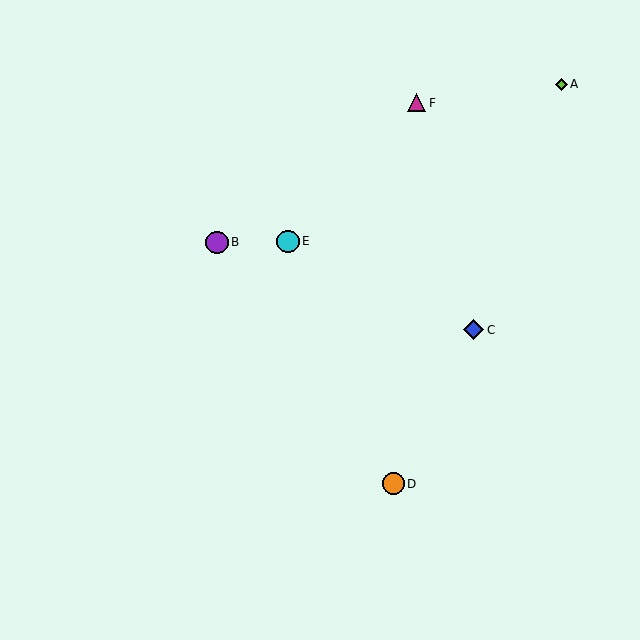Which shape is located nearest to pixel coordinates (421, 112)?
The magenta triangle (labeled F) at (417, 103) is nearest to that location.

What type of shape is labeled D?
Shape D is an orange circle.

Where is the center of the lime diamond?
The center of the lime diamond is at (561, 84).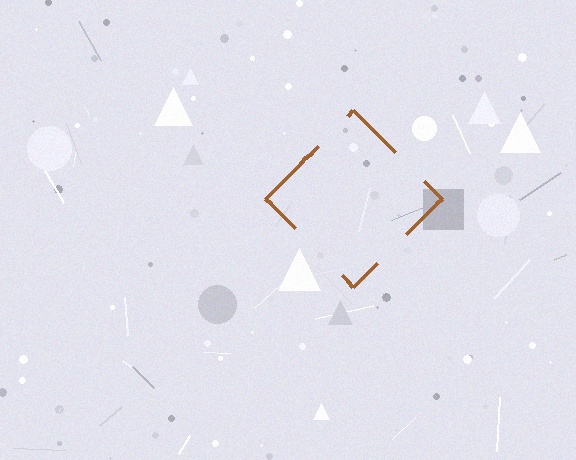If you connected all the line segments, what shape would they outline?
They would outline a diamond.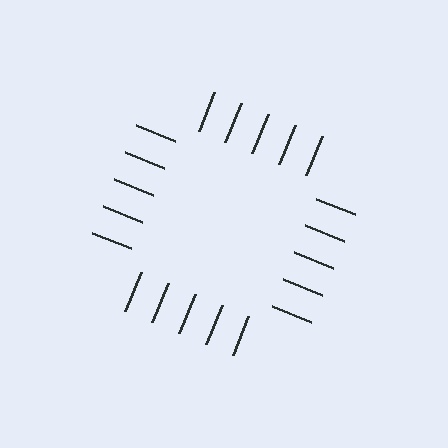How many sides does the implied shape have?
4 sides — the line-ends trace a square.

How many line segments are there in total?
20 — 5 along each of the 4 edges.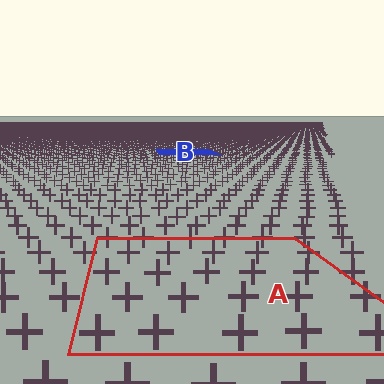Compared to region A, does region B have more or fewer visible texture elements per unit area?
Region B has more texture elements per unit area — they are packed more densely because it is farther away.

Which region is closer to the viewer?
Region A is closer. The texture elements there are larger and more spread out.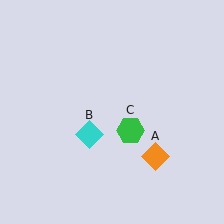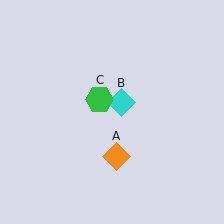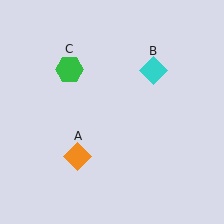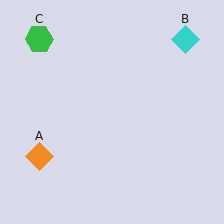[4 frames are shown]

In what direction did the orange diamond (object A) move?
The orange diamond (object A) moved left.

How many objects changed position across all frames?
3 objects changed position: orange diamond (object A), cyan diamond (object B), green hexagon (object C).